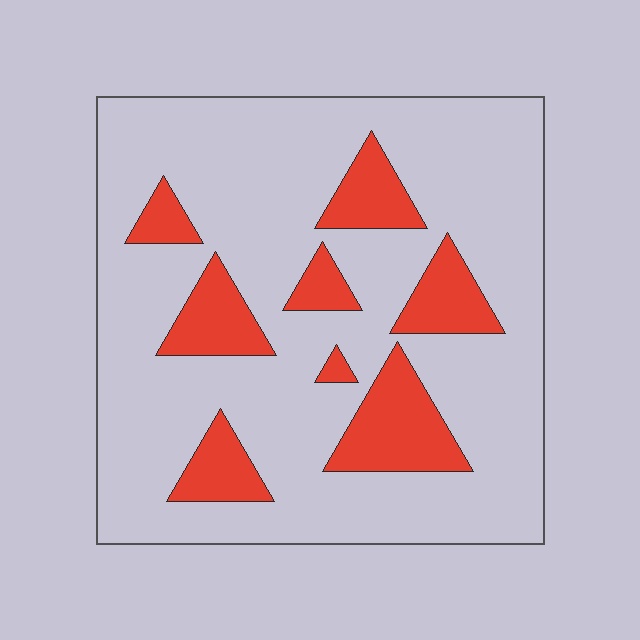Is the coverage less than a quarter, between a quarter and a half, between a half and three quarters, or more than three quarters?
Less than a quarter.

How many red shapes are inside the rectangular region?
8.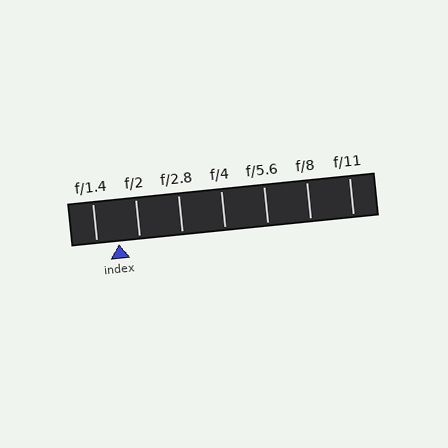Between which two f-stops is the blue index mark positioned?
The index mark is between f/1.4 and f/2.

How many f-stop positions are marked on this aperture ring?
There are 7 f-stop positions marked.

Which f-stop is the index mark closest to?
The index mark is closest to f/2.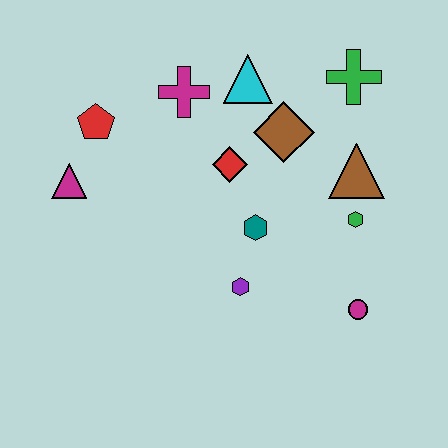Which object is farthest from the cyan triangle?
The magenta circle is farthest from the cyan triangle.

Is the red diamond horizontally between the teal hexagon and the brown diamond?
No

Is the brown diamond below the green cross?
Yes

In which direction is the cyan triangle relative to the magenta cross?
The cyan triangle is to the right of the magenta cross.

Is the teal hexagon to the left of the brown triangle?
Yes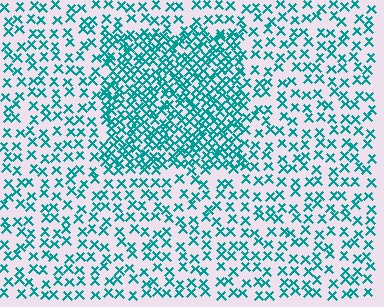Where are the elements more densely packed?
The elements are more densely packed inside the rectangle boundary.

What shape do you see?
I see a rectangle.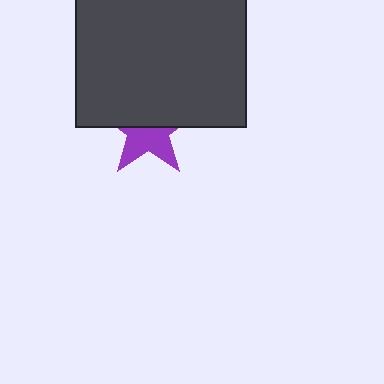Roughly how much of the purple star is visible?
About half of it is visible (roughly 48%).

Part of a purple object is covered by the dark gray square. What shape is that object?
It is a star.